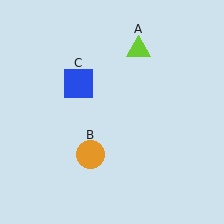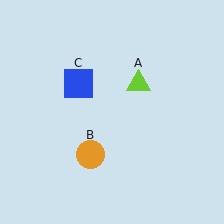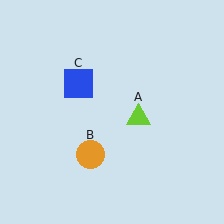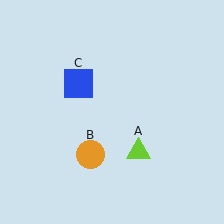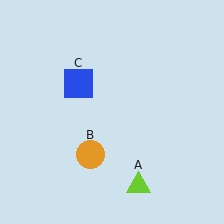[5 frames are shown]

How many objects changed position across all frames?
1 object changed position: lime triangle (object A).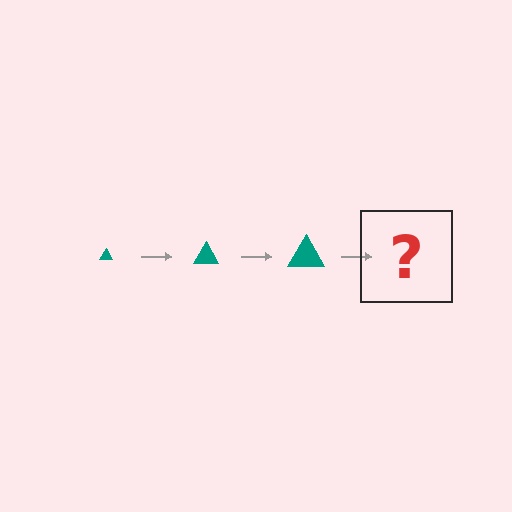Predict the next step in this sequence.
The next step is a teal triangle, larger than the previous one.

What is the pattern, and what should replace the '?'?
The pattern is that the triangle gets progressively larger each step. The '?' should be a teal triangle, larger than the previous one.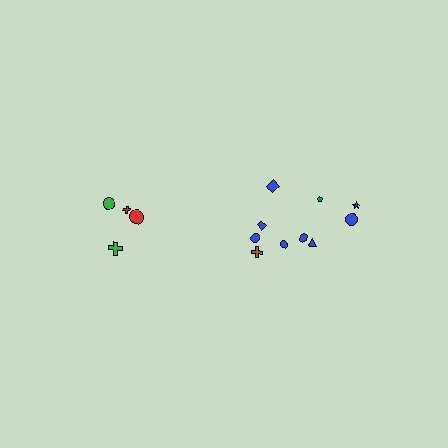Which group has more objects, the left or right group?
The right group.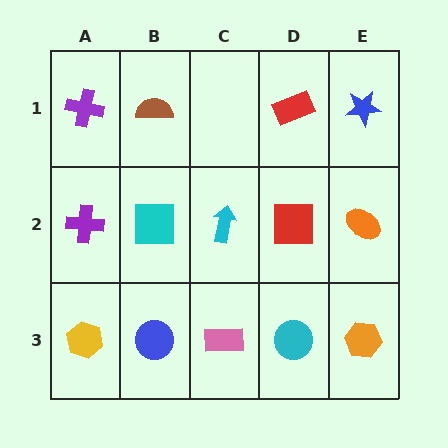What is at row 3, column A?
A yellow hexagon.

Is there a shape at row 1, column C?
No, that cell is empty.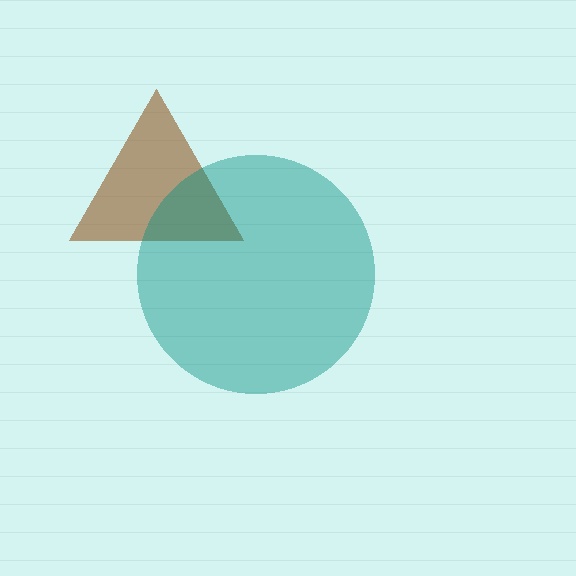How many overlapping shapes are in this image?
There are 2 overlapping shapes in the image.